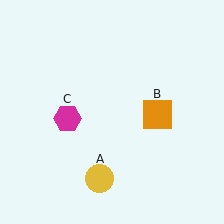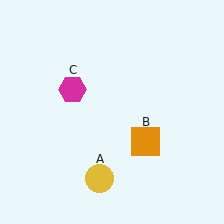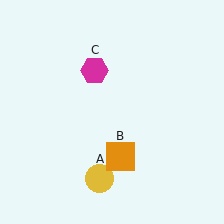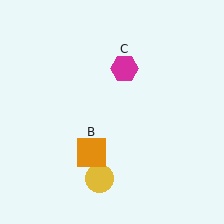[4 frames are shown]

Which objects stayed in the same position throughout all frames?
Yellow circle (object A) remained stationary.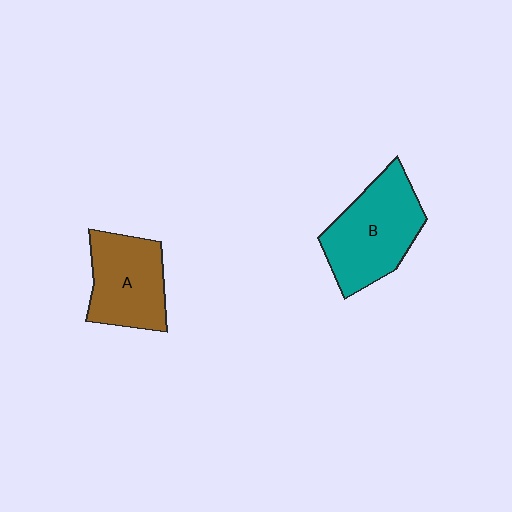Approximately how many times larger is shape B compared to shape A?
Approximately 1.2 times.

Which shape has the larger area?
Shape B (teal).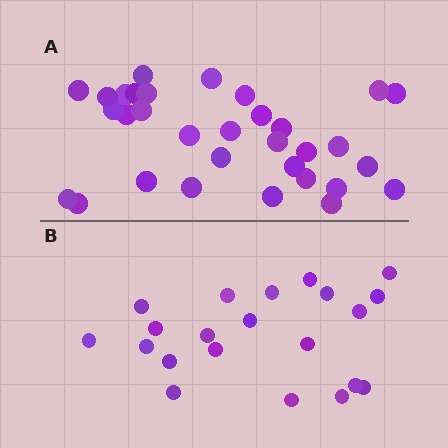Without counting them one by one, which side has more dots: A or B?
Region A (the top region) has more dots.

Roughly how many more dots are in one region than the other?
Region A has roughly 12 or so more dots than region B.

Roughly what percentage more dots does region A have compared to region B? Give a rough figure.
About 50% more.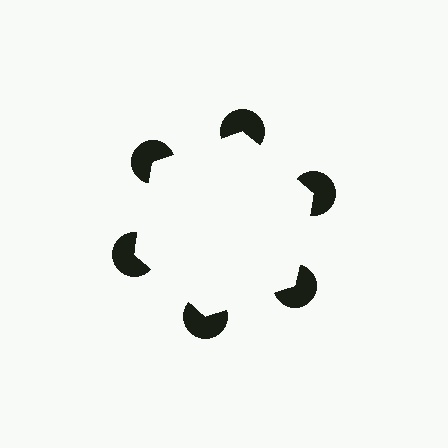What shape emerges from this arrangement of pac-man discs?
An illusory hexagon — its edges are inferred from the aligned wedge cuts in the pac-man discs, not physically drawn.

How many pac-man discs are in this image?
There are 6 — one at each vertex of the illusory hexagon.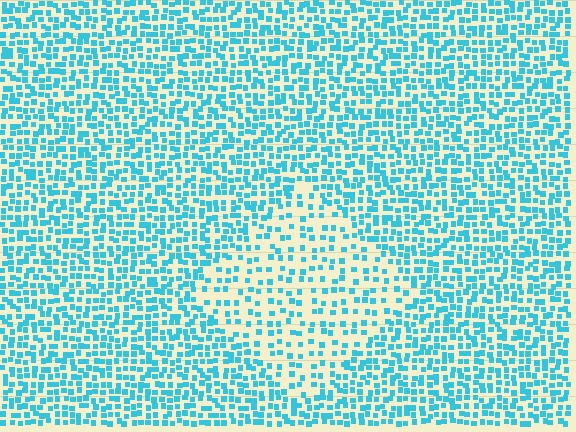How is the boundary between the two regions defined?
The boundary is defined by a change in element density (approximately 1.9x ratio). All elements are the same color, size, and shape.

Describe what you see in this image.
The image contains small cyan elements arranged at two different densities. A diamond-shaped region is visible where the elements are less densely packed than the surrounding area.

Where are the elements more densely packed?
The elements are more densely packed outside the diamond boundary.